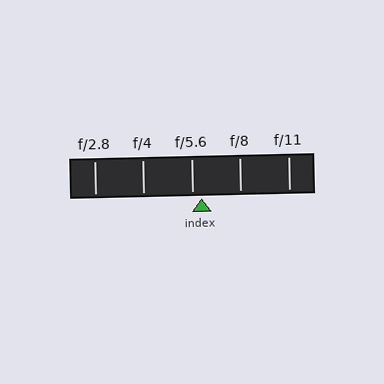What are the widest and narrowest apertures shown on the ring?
The widest aperture shown is f/2.8 and the narrowest is f/11.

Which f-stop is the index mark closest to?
The index mark is closest to f/5.6.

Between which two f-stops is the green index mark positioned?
The index mark is between f/5.6 and f/8.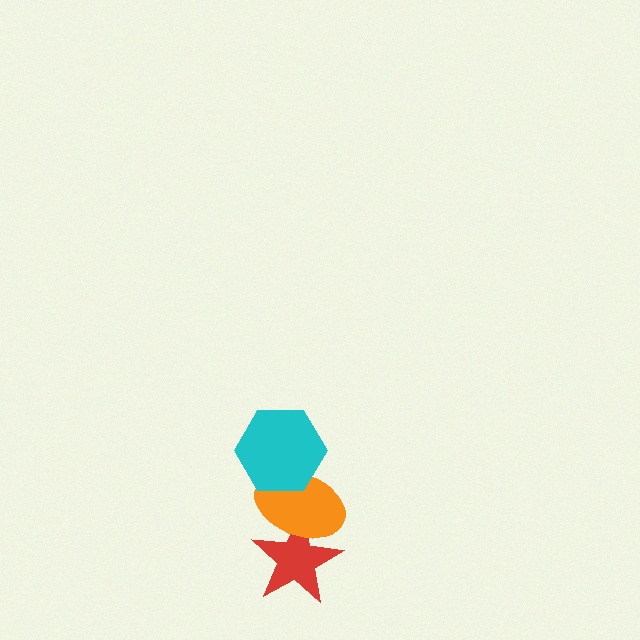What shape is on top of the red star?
The orange ellipse is on top of the red star.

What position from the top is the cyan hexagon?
The cyan hexagon is 1st from the top.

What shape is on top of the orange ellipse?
The cyan hexagon is on top of the orange ellipse.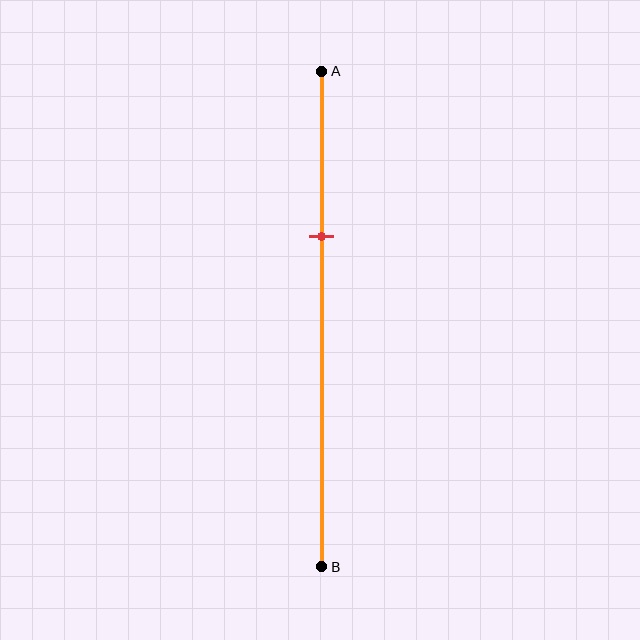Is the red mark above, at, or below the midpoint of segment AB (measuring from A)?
The red mark is above the midpoint of segment AB.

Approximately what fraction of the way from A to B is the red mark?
The red mark is approximately 35% of the way from A to B.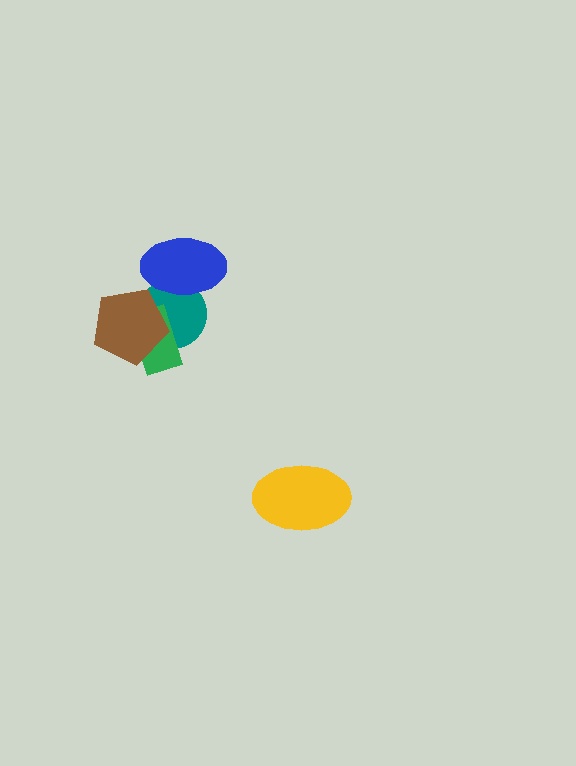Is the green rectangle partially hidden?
Yes, it is partially covered by another shape.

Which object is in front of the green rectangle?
The brown pentagon is in front of the green rectangle.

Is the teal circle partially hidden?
Yes, it is partially covered by another shape.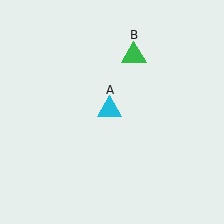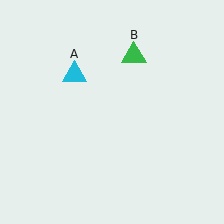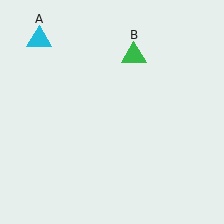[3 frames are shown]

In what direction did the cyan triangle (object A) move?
The cyan triangle (object A) moved up and to the left.